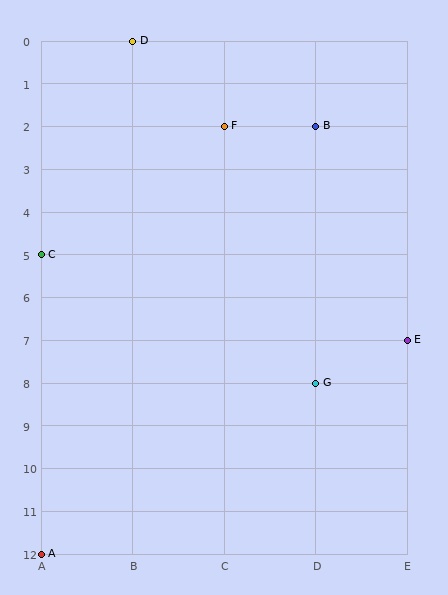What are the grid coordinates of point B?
Point B is at grid coordinates (D, 2).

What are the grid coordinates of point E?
Point E is at grid coordinates (E, 7).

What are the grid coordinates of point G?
Point G is at grid coordinates (D, 8).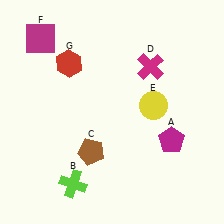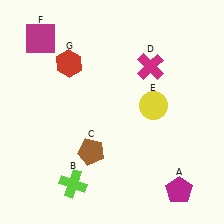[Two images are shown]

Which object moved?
The magenta pentagon (A) moved down.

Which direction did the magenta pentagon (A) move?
The magenta pentagon (A) moved down.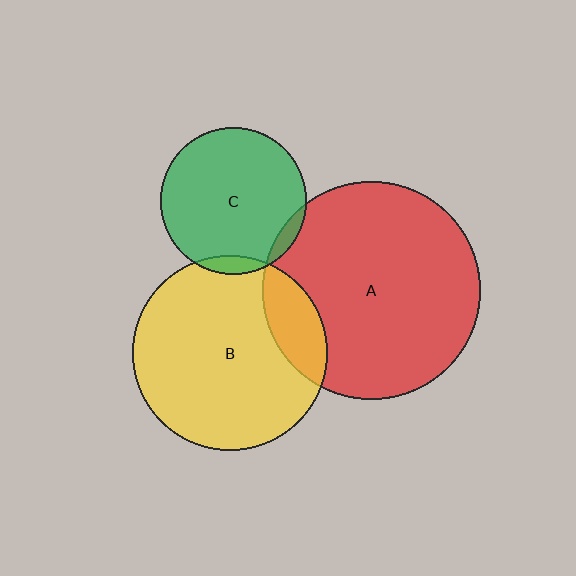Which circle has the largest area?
Circle A (red).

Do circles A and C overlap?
Yes.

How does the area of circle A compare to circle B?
Approximately 1.3 times.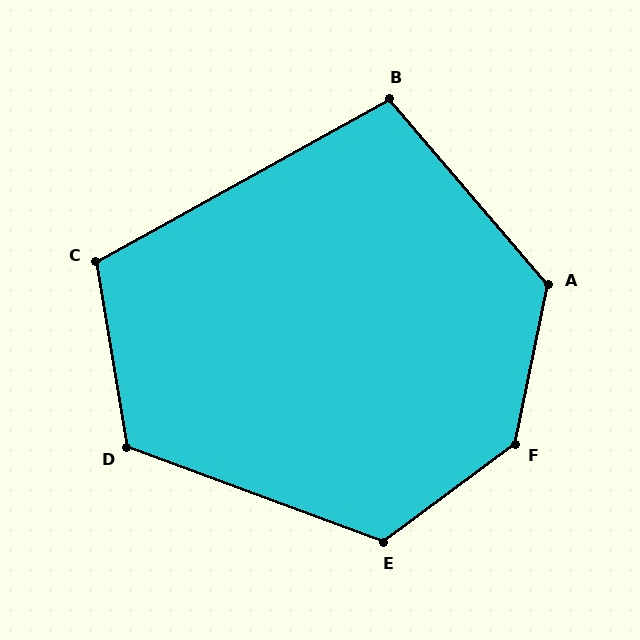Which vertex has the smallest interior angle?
B, at approximately 102 degrees.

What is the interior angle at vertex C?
Approximately 110 degrees (obtuse).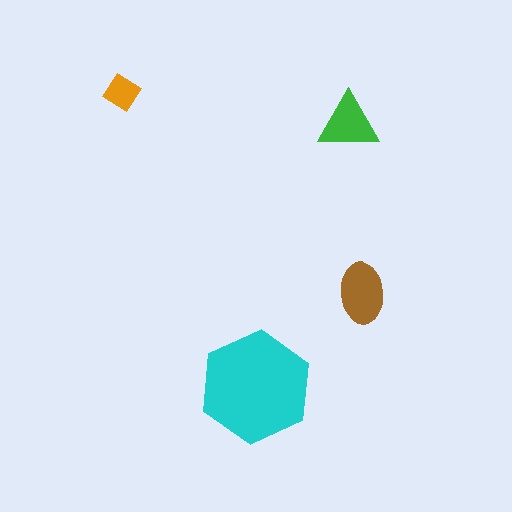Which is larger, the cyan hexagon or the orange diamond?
The cyan hexagon.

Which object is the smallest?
The orange diamond.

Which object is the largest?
The cyan hexagon.